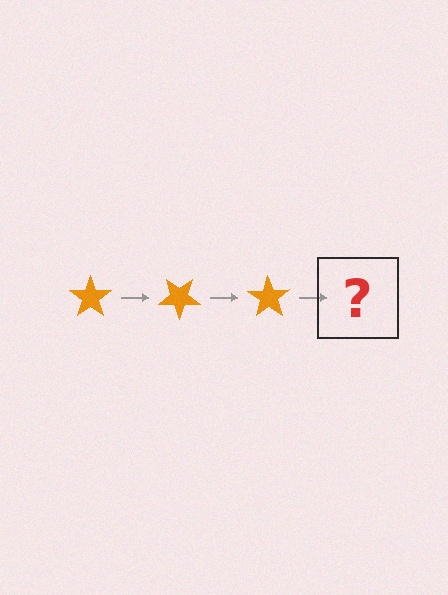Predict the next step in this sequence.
The next step is an orange star rotated 105 degrees.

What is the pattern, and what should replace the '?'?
The pattern is that the star rotates 35 degrees each step. The '?' should be an orange star rotated 105 degrees.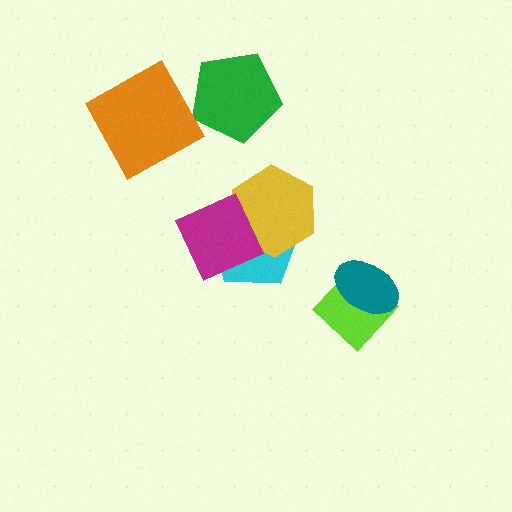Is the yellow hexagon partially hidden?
Yes, it is partially covered by another shape.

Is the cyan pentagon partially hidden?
Yes, it is partially covered by another shape.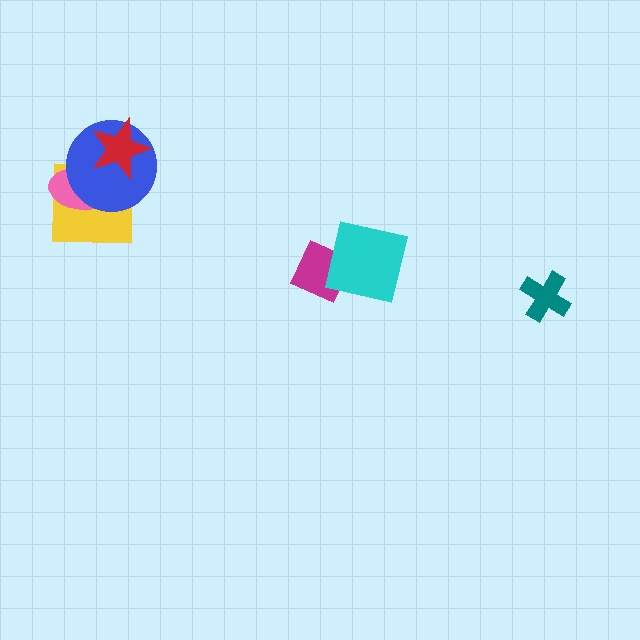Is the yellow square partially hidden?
Yes, it is partially covered by another shape.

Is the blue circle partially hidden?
Yes, it is partially covered by another shape.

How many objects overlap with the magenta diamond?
1 object overlaps with the magenta diamond.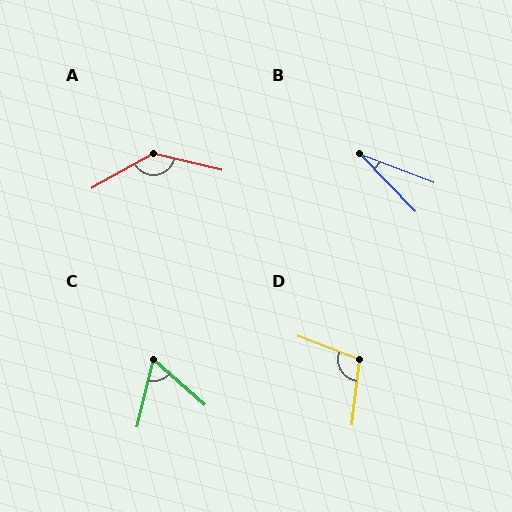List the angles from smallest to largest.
B (25°), C (62°), D (104°), A (138°).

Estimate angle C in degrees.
Approximately 62 degrees.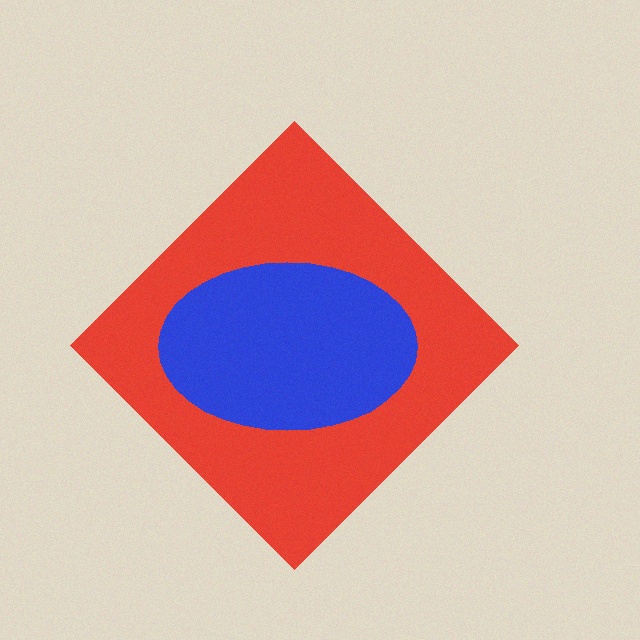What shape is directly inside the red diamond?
The blue ellipse.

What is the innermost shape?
The blue ellipse.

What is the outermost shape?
The red diamond.